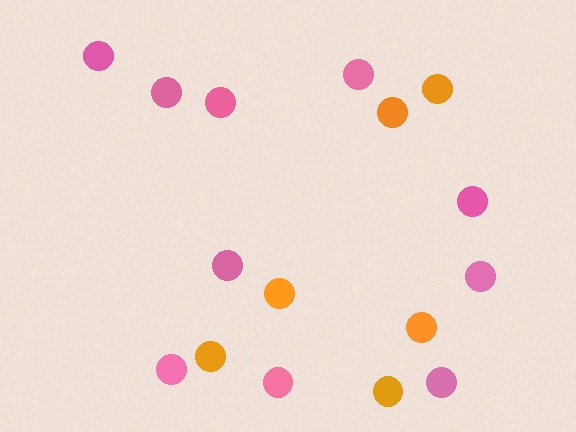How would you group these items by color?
There are 2 groups: one group of pink circles (10) and one group of orange circles (6).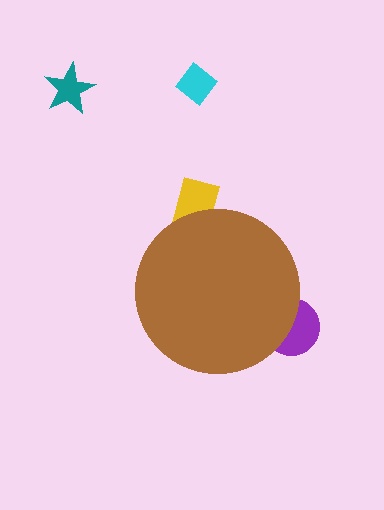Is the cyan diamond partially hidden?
No, the cyan diamond is fully visible.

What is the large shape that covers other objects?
A brown circle.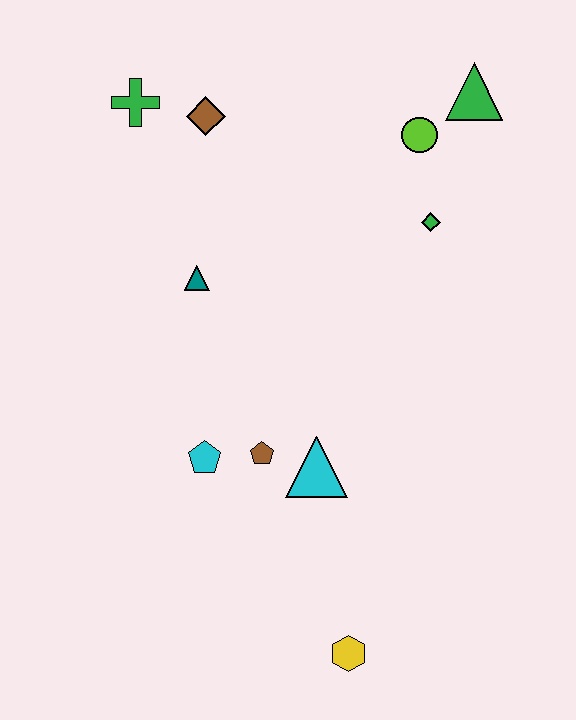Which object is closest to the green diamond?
The lime circle is closest to the green diamond.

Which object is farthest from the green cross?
The yellow hexagon is farthest from the green cross.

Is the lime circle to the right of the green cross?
Yes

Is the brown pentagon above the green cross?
No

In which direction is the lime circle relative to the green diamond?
The lime circle is above the green diamond.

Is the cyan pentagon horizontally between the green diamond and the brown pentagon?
No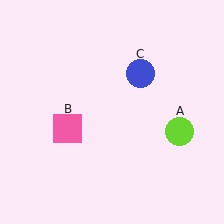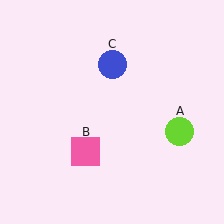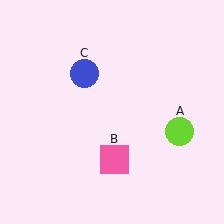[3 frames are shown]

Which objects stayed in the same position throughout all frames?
Lime circle (object A) remained stationary.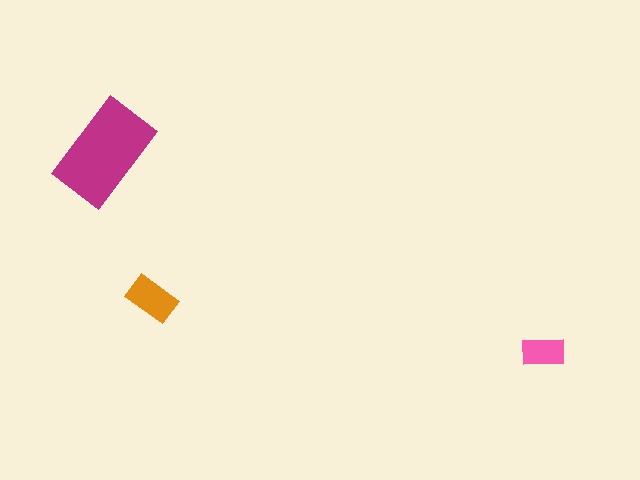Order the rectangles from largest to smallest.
the magenta one, the orange one, the pink one.